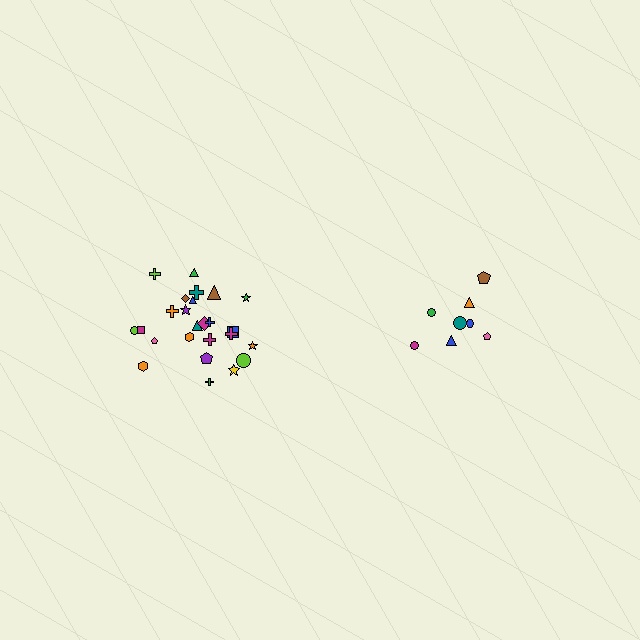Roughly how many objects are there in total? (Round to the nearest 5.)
Roughly 35 objects in total.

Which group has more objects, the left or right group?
The left group.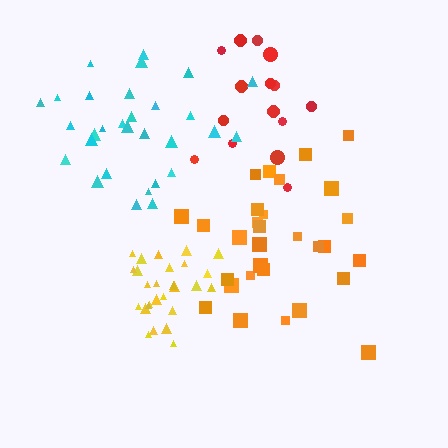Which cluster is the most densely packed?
Yellow.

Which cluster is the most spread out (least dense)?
Orange.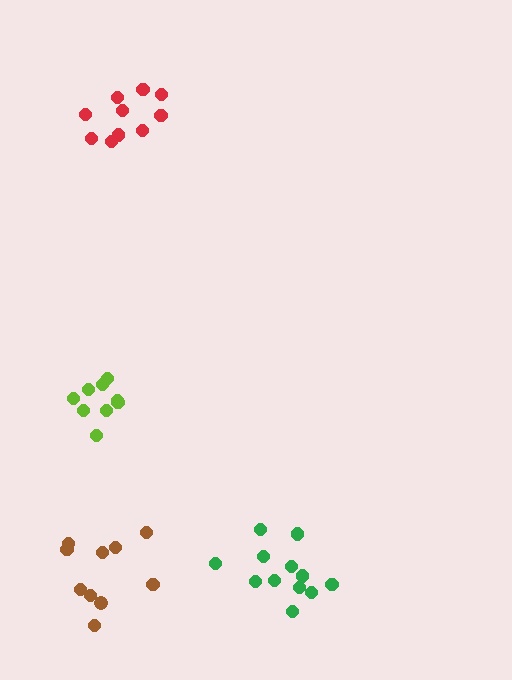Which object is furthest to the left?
The lime cluster is leftmost.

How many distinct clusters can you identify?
There are 4 distinct clusters.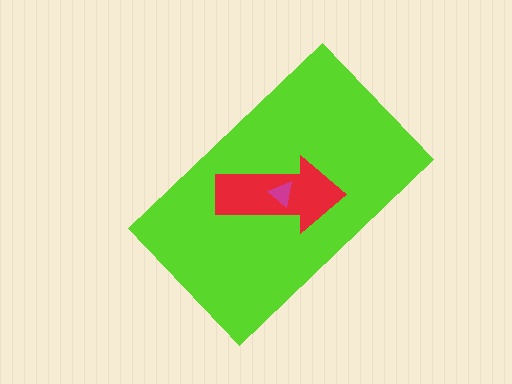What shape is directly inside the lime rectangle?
The red arrow.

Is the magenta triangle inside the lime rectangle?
Yes.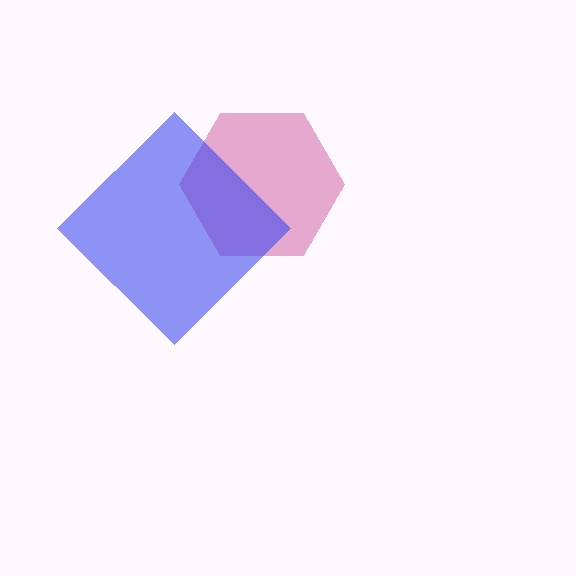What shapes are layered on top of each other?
The layered shapes are: a magenta hexagon, a blue diamond.